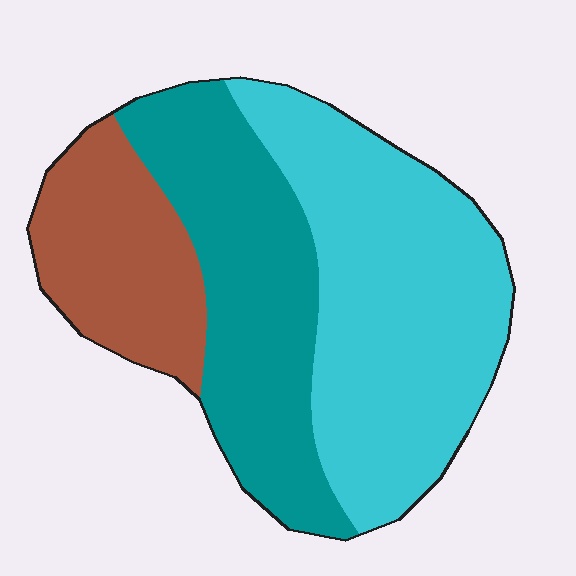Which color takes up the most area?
Cyan, at roughly 45%.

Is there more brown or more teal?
Teal.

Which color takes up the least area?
Brown, at roughly 20%.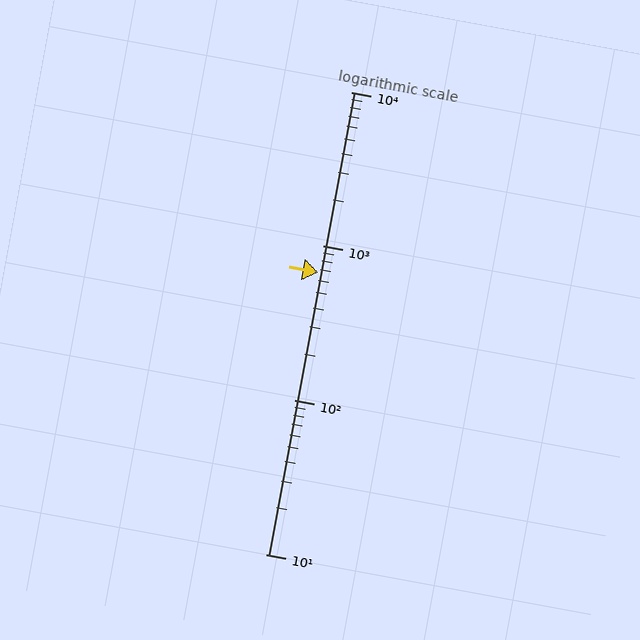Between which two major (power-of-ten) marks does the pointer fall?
The pointer is between 100 and 1000.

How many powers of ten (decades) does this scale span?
The scale spans 3 decades, from 10 to 10000.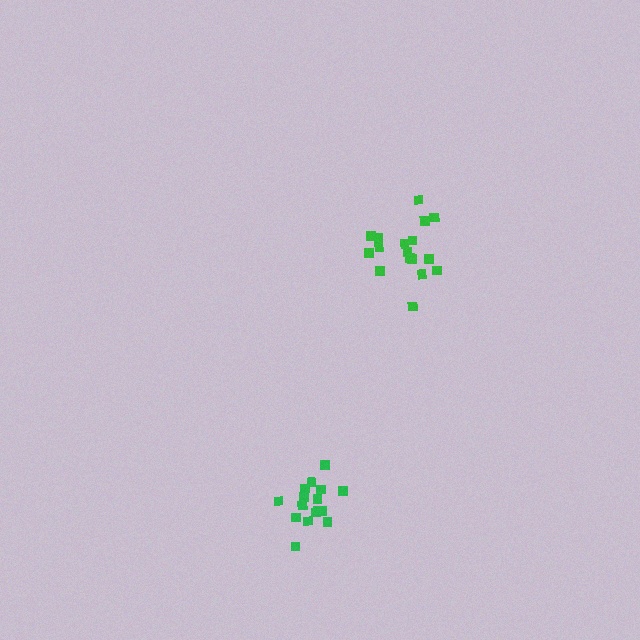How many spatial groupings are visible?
There are 2 spatial groupings.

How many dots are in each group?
Group 1: 17 dots, Group 2: 16 dots (33 total).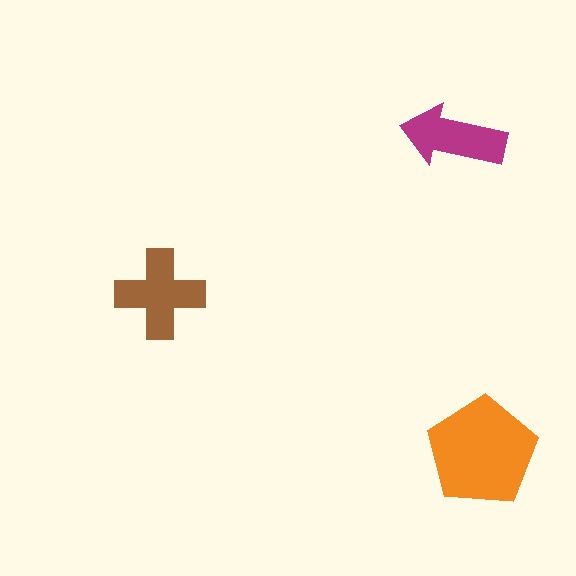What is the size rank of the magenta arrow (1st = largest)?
3rd.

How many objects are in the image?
There are 3 objects in the image.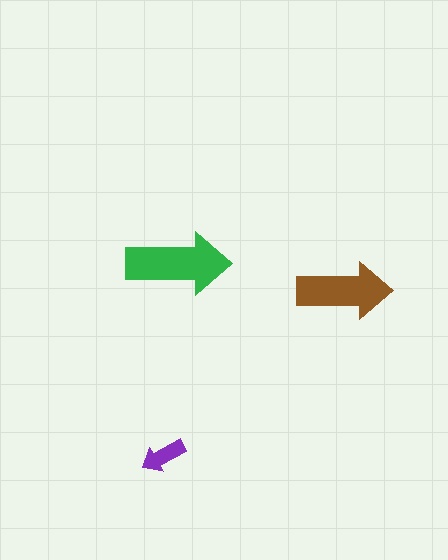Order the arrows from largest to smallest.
the green one, the brown one, the purple one.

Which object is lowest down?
The purple arrow is bottommost.